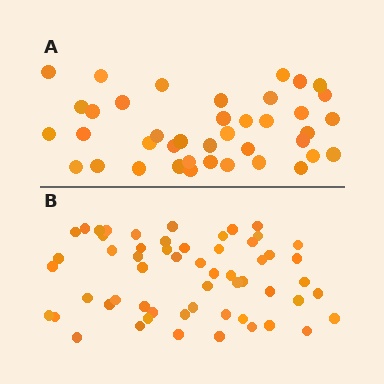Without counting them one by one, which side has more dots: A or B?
Region B (the bottom region) has more dots.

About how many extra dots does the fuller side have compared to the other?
Region B has approximately 15 more dots than region A.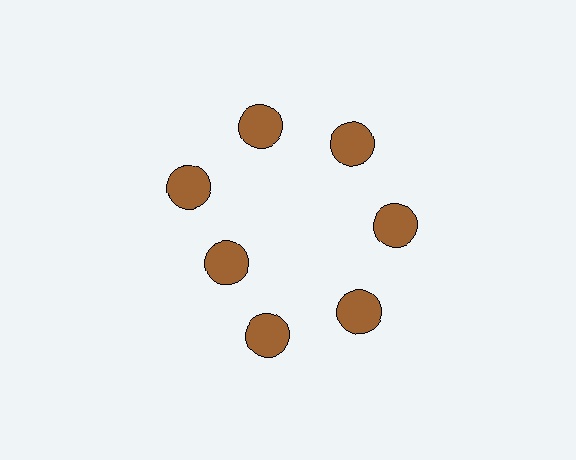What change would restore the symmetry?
The symmetry would be restored by moving it outward, back onto the ring so that all 7 circles sit at equal angles and equal distance from the center.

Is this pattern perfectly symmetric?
No. The 7 brown circles are arranged in a ring, but one element near the 8 o'clock position is pulled inward toward the center, breaking the 7-fold rotational symmetry.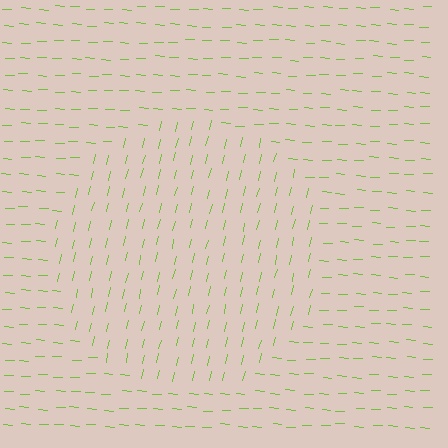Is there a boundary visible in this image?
Yes, there is a texture boundary formed by a change in line orientation.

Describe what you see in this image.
The image is filled with small lime line segments. A circle region in the image has lines oriented differently from the surrounding lines, creating a visible texture boundary.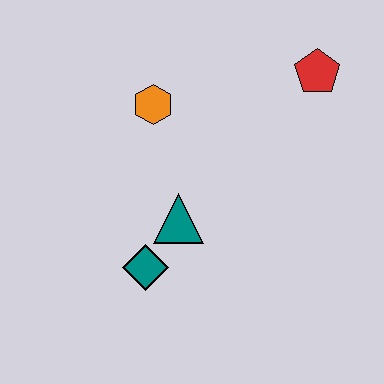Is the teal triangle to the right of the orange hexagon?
Yes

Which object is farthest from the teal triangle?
The red pentagon is farthest from the teal triangle.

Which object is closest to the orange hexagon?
The teal triangle is closest to the orange hexagon.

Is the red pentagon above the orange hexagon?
Yes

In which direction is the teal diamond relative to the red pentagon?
The teal diamond is below the red pentagon.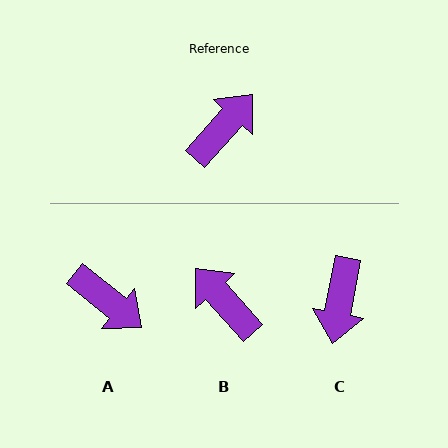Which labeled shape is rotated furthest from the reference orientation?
C, about 149 degrees away.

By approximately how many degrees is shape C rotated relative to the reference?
Approximately 149 degrees clockwise.